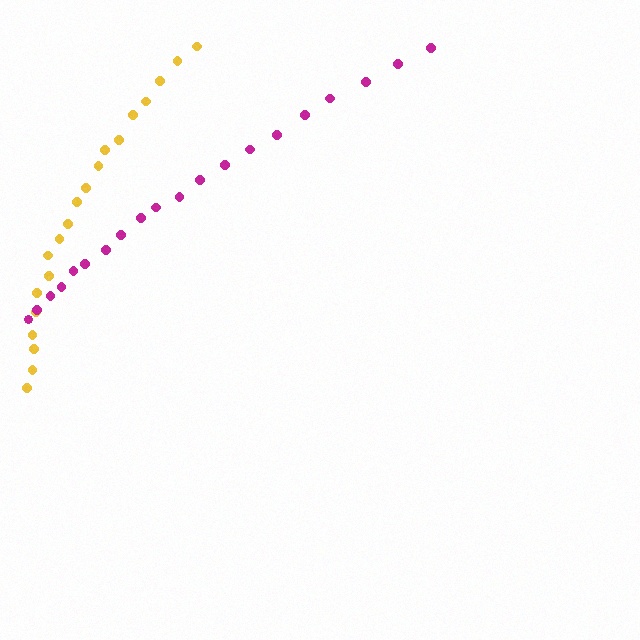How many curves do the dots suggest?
There are 2 distinct paths.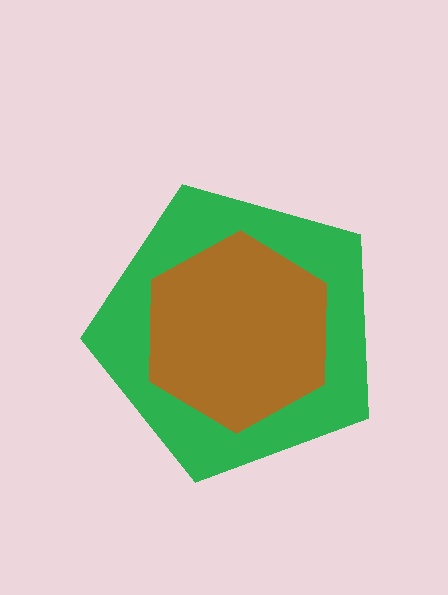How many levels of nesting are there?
2.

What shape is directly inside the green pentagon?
The brown hexagon.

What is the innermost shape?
The brown hexagon.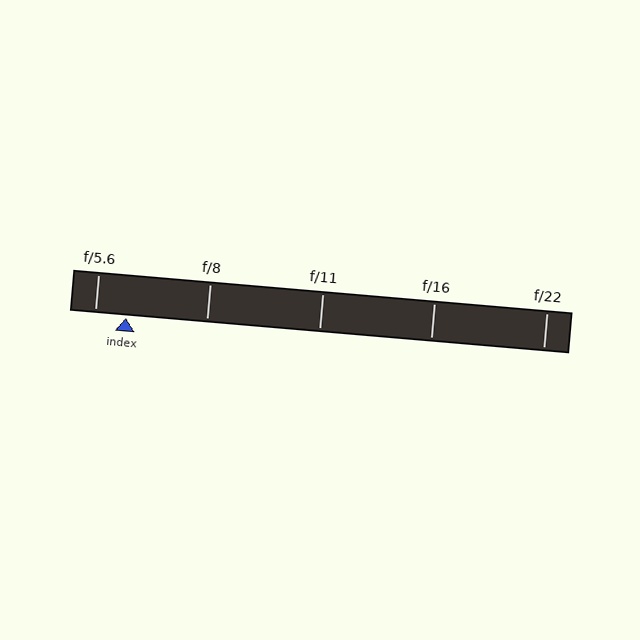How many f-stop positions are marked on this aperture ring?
There are 5 f-stop positions marked.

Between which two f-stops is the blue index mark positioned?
The index mark is between f/5.6 and f/8.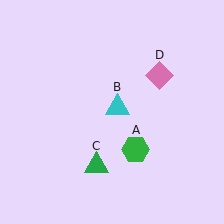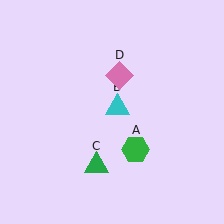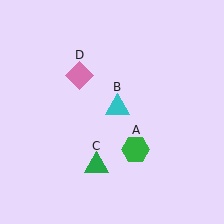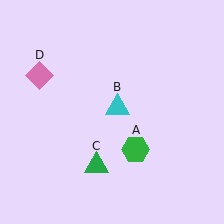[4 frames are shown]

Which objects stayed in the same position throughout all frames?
Green hexagon (object A) and cyan triangle (object B) and green triangle (object C) remained stationary.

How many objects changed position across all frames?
1 object changed position: pink diamond (object D).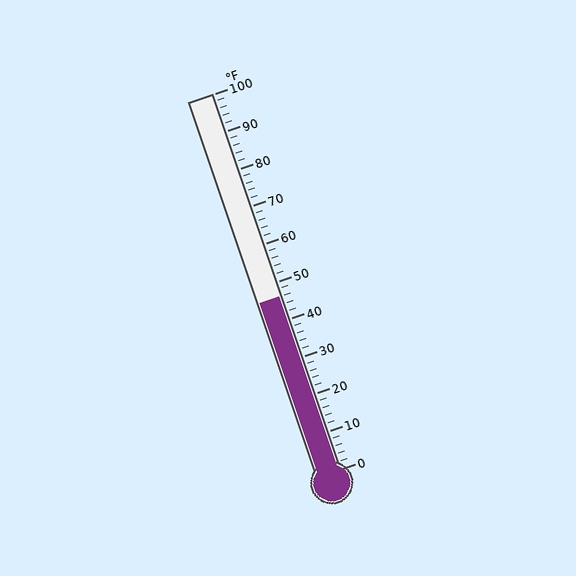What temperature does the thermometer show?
The thermometer shows approximately 46°F.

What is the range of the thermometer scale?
The thermometer scale ranges from 0°F to 100°F.